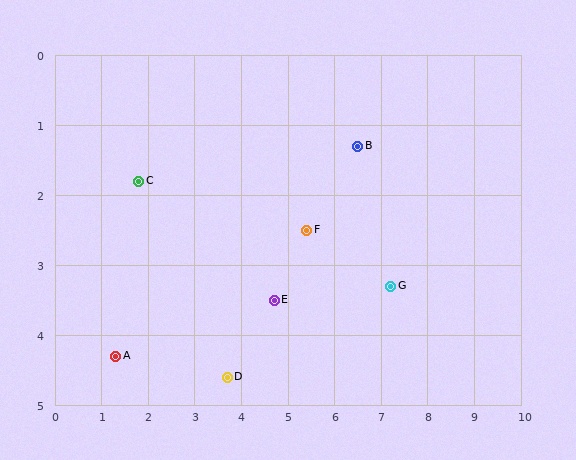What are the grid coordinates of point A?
Point A is at approximately (1.3, 4.3).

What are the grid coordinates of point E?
Point E is at approximately (4.7, 3.5).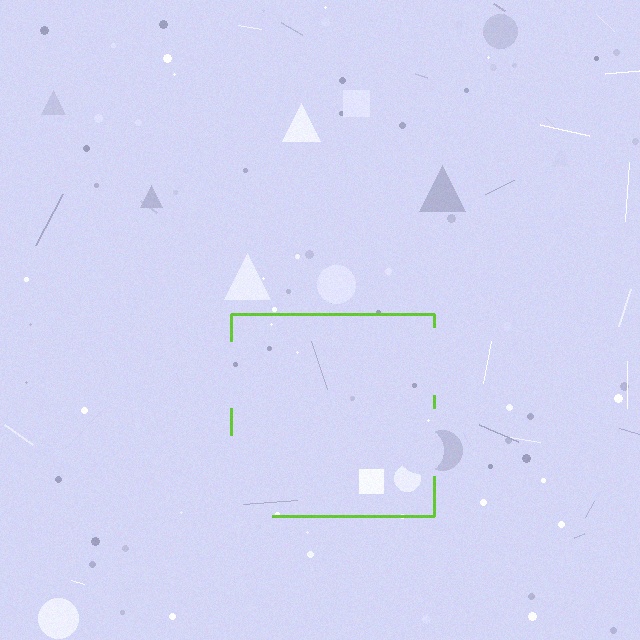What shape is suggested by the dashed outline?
The dashed outline suggests a square.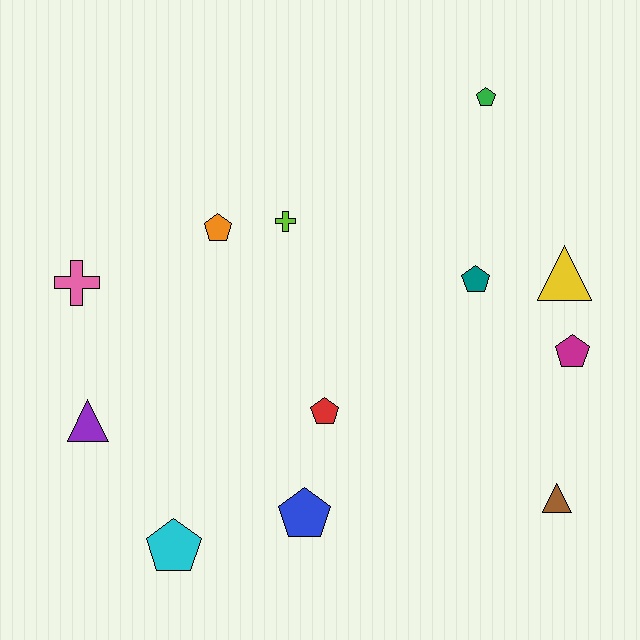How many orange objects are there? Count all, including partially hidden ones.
There is 1 orange object.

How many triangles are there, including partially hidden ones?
There are 3 triangles.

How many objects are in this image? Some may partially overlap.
There are 12 objects.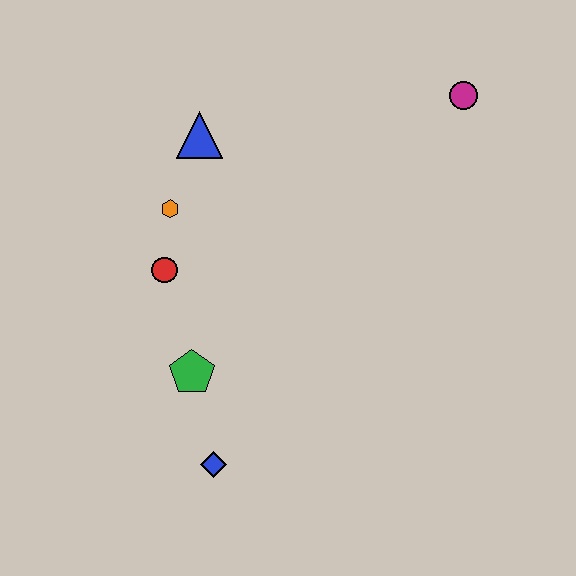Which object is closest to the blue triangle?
The orange hexagon is closest to the blue triangle.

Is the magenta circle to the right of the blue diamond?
Yes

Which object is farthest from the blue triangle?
The blue diamond is farthest from the blue triangle.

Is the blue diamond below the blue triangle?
Yes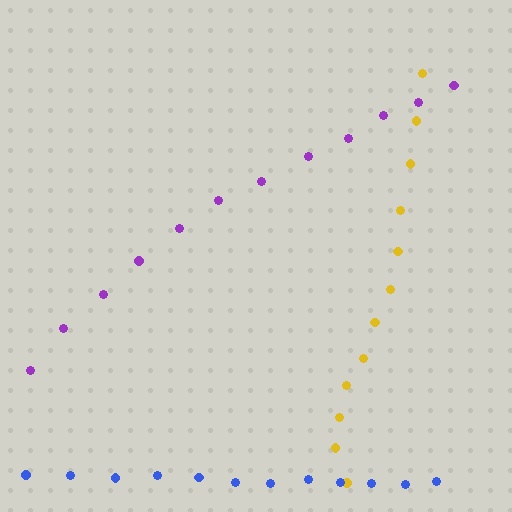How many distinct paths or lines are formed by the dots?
There are 3 distinct paths.